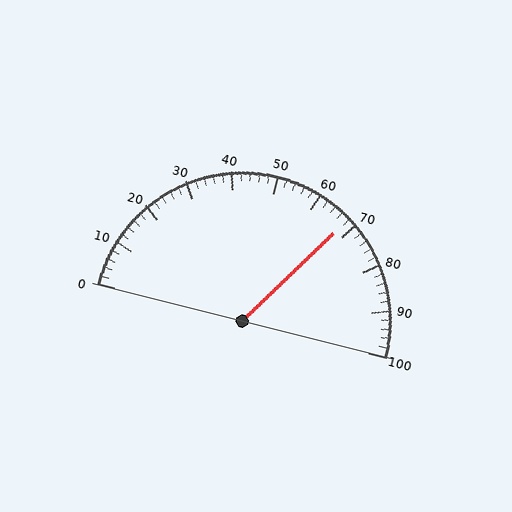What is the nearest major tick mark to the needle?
The nearest major tick mark is 70.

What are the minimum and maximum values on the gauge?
The gauge ranges from 0 to 100.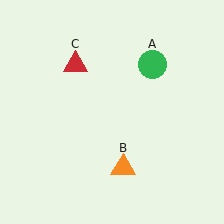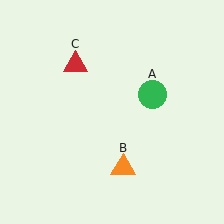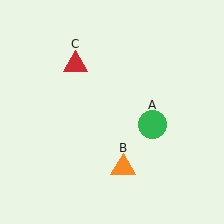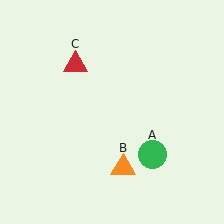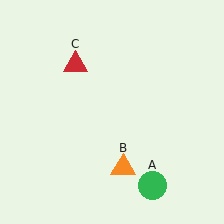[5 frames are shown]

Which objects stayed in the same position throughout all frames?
Orange triangle (object B) and red triangle (object C) remained stationary.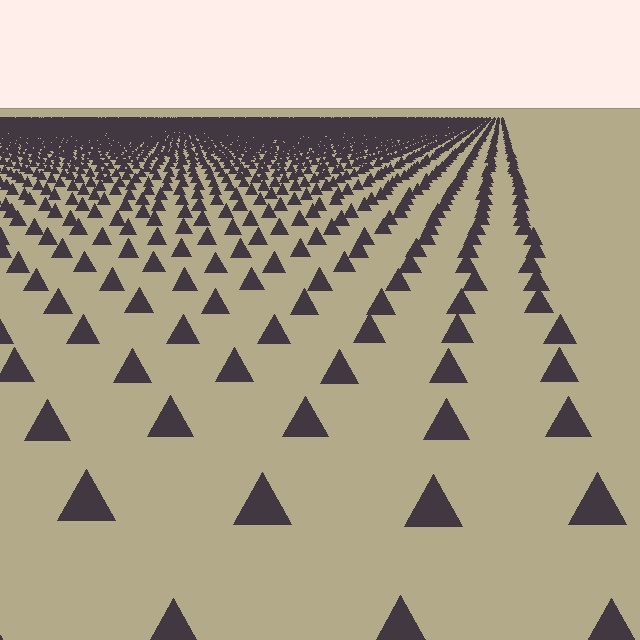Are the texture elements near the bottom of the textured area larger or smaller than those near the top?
Larger. Near the bottom, elements are closer to the viewer and appear at a bigger on-screen size.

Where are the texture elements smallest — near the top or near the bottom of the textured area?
Near the top.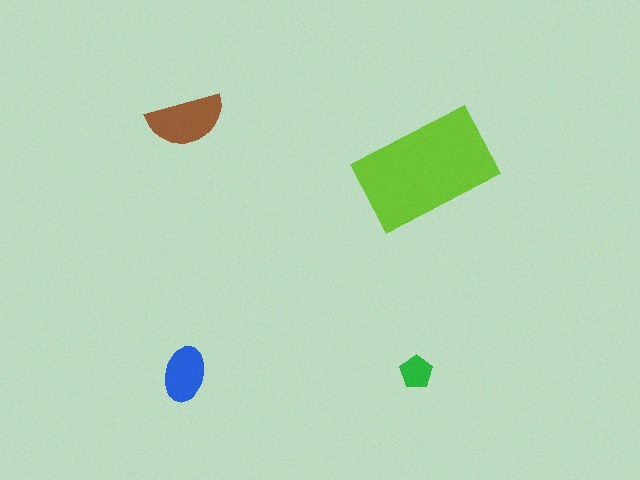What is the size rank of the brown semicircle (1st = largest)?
2nd.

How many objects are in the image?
There are 4 objects in the image.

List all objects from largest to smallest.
The lime rectangle, the brown semicircle, the blue ellipse, the green pentagon.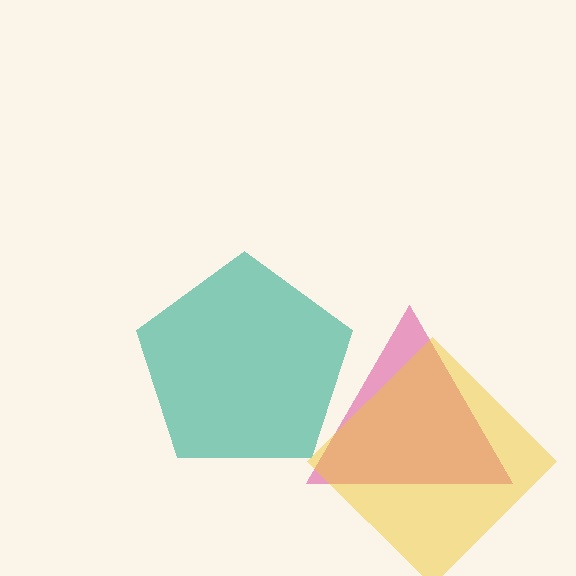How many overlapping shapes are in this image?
There are 3 overlapping shapes in the image.